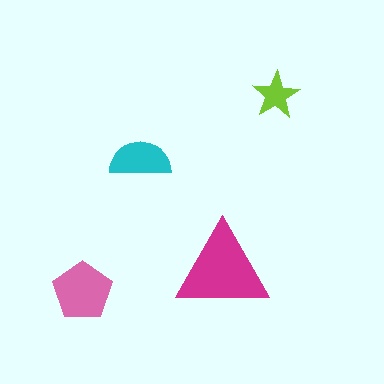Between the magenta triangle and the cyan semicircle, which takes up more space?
The magenta triangle.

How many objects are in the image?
There are 4 objects in the image.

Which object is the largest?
The magenta triangle.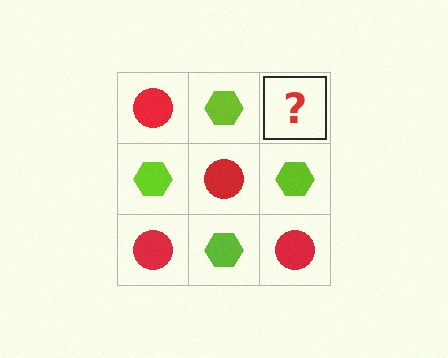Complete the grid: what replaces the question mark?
The question mark should be replaced with a red circle.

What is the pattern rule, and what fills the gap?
The rule is that it alternates red circle and lime hexagon in a checkerboard pattern. The gap should be filled with a red circle.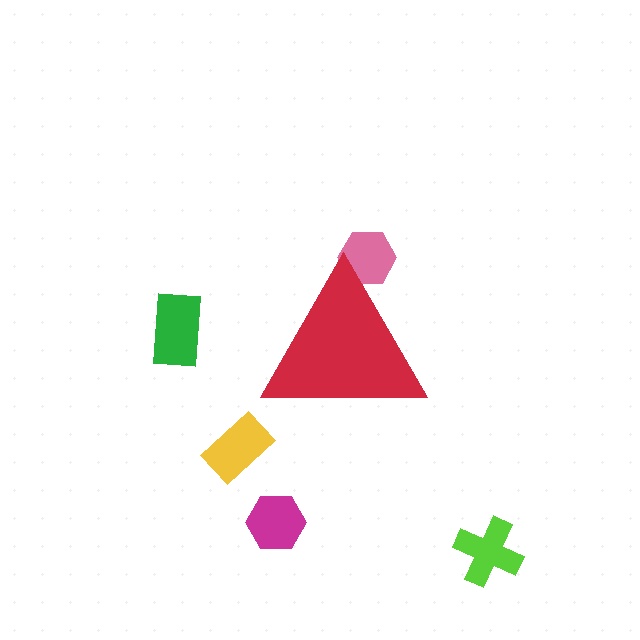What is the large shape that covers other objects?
A red triangle.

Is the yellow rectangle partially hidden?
No, the yellow rectangle is fully visible.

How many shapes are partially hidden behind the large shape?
1 shape is partially hidden.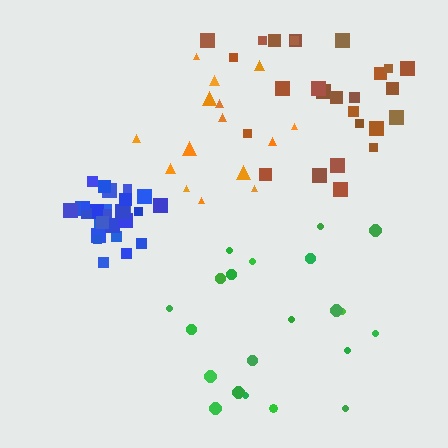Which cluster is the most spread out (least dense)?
Green.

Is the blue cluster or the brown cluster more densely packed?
Blue.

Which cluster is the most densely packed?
Blue.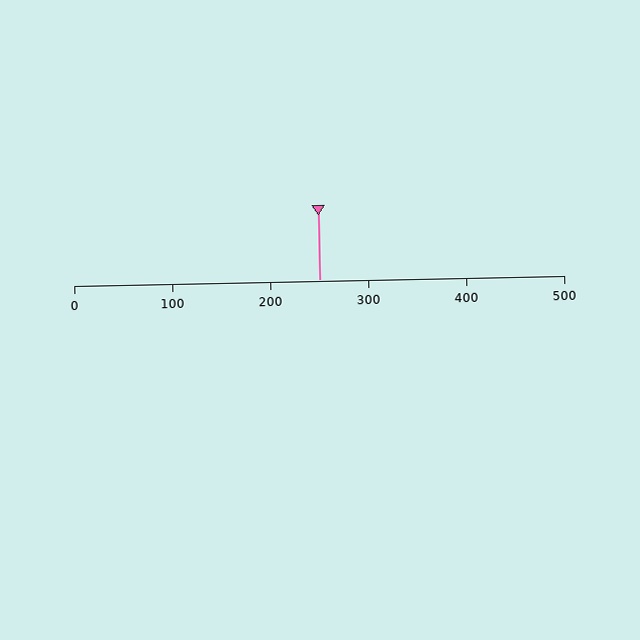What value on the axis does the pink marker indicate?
The marker indicates approximately 250.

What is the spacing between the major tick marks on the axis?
The major ticks are spaced 100 apart.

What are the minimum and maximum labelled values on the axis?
The axis runs from 0 to 500.